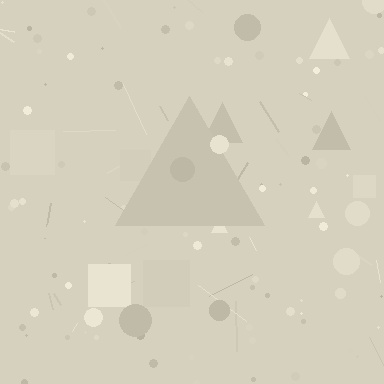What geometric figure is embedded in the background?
A triangle is embedded in the background.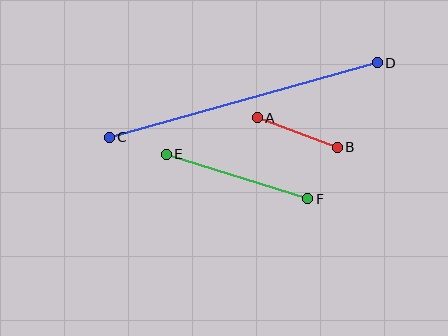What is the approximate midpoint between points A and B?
The midpoint is at approximately (297, 132) pixels.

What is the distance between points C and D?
The distance is approximately 278 pixels.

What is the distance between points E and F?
The distance is approximately 148 pixels.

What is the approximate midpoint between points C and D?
The midpoint is at approximately (243, 100) pixels.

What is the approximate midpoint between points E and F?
The midpoint is at approximately (237, 177) pixels.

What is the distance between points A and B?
The distance is approximately 85 pixels.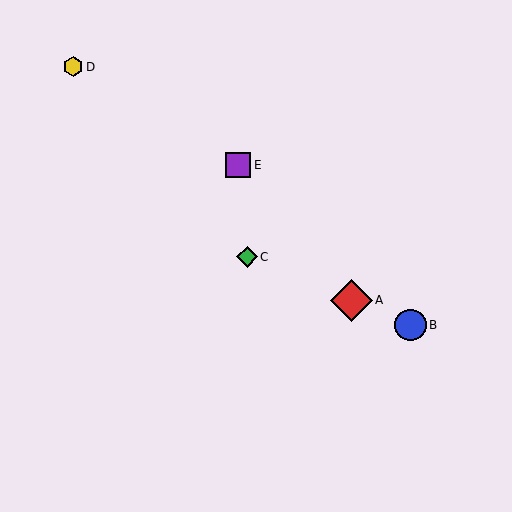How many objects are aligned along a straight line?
3 objects (A, B, C) are aligned along a straight line.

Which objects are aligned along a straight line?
Objects A, B, C are aligned along a straight line.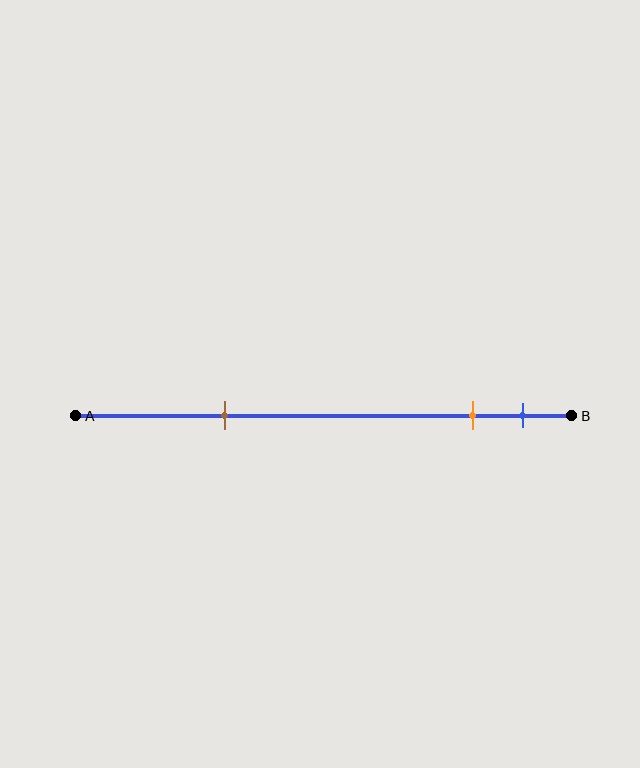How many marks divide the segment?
There are 3 marks dividing the segment.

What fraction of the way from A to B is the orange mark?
The orange mark is approximately 80% (0.8) of the way from A to B.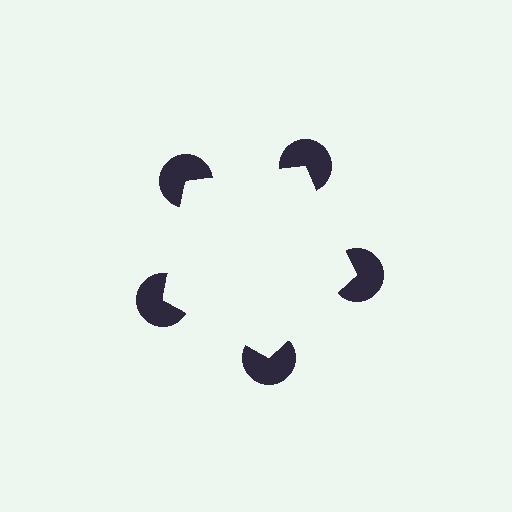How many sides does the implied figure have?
5 sides.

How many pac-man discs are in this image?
There are 5 — one at each vertex of the illusory pentagon.